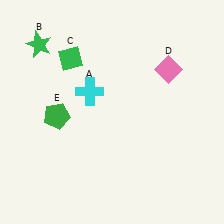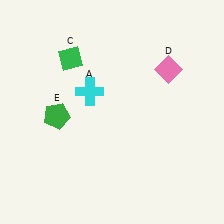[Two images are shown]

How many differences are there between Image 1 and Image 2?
There is 1 difference between the two images.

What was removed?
The green star (B) was removed in Image 2.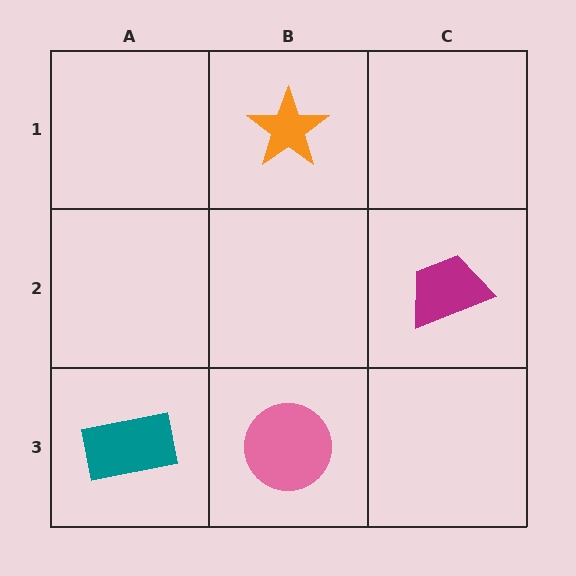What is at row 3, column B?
A pink circle.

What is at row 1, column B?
An orange star.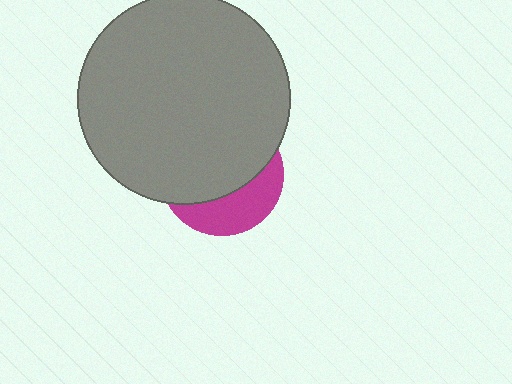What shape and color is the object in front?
The object in front is a gray circle.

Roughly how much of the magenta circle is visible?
A small part of it is visible (roughly 34%).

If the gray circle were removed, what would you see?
You would see the complete magenta circle.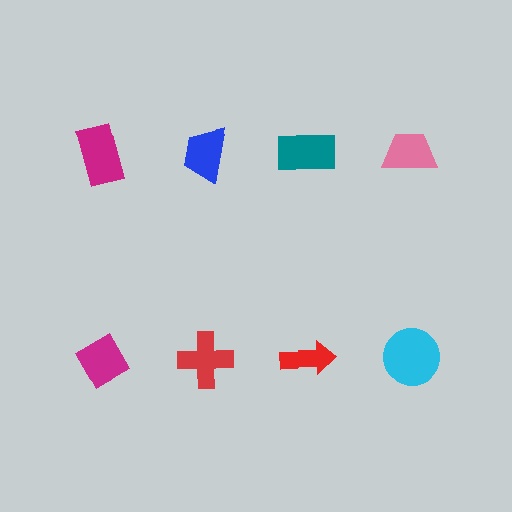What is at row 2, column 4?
A cyan circle.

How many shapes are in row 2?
4 shapes.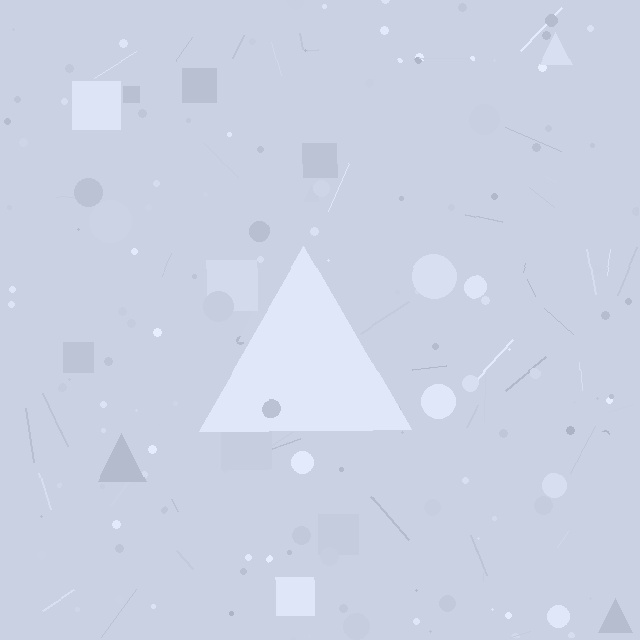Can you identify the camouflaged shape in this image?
The camouflaged shape is a triangle.